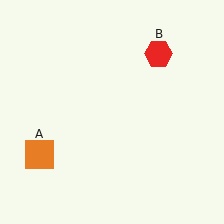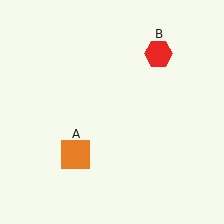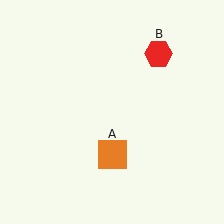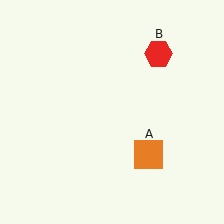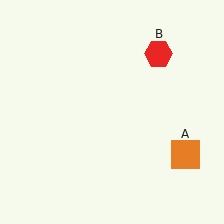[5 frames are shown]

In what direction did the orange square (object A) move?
The orange square (object A) moved right.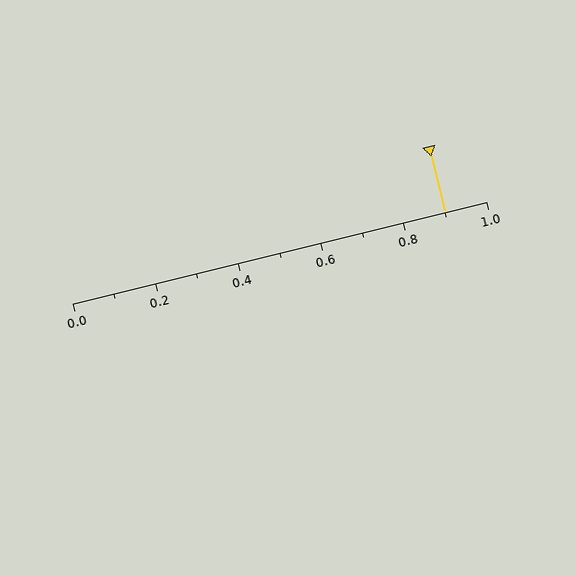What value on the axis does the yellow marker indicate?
The marker indicates approximately 0.9.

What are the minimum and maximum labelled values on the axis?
The axis runs from 0.0 to 1.0.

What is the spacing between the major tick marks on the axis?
The major ticks are spaced 0.2 apart.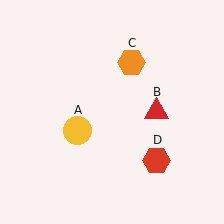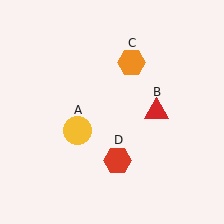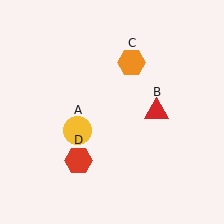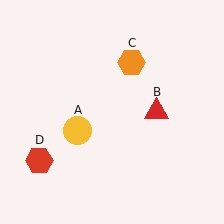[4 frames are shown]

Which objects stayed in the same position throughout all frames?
Yellow circle (object A) and red triangle (object B) and orange hexagon (object C) remained stationary.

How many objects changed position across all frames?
1 object changed position: red hexagon (object D).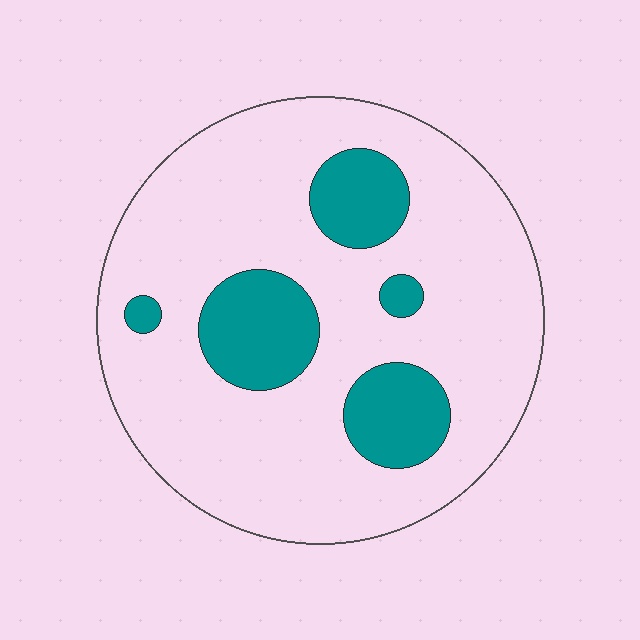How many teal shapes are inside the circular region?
5.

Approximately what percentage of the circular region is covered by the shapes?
Approximately 20%.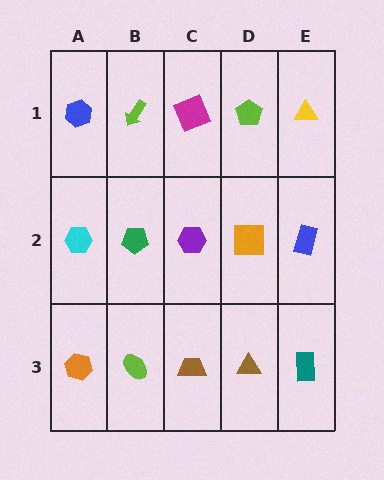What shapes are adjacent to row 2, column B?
A lime arrow (row 1, column B), a lime ellipse (row 3, column B), a cyan hexagon (row 2, column A), a purple hexagon (row 2, column C).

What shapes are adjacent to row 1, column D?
An orange square (row 2, column D), a magenta square (row 1, column C), a yellow triangle (row 1, column E).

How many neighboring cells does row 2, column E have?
3.